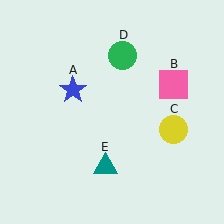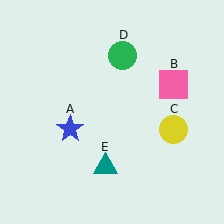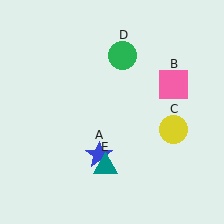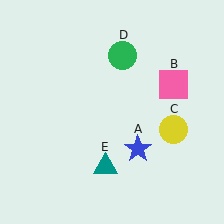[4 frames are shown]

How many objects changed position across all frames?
1 object changed position: blue star (object A).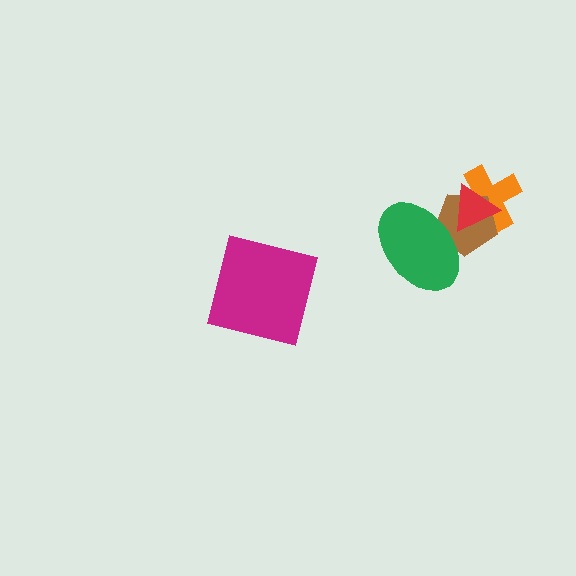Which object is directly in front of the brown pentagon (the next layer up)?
The red triangle is directly in front of the brown pentagon.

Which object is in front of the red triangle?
The green ellipse is in front of the red triangle.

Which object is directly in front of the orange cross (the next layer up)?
The brown pentagon is directly in front of the orange cross.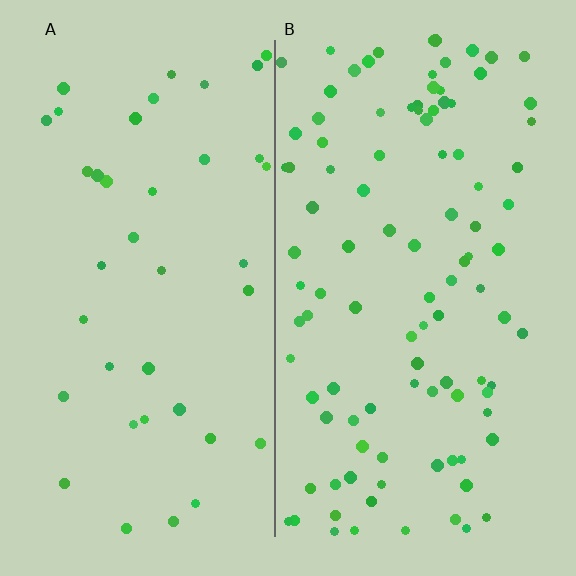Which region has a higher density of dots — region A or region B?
B (the right).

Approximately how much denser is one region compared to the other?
Approximately 2.6× — region B over region A.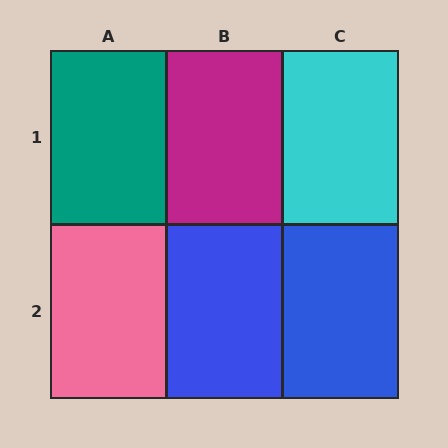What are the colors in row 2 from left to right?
Pink, blue, blue.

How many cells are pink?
1 cell is pink.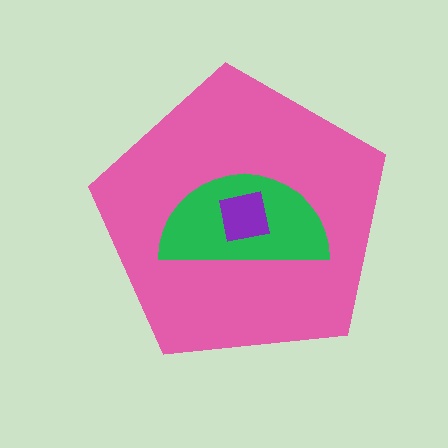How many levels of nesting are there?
3.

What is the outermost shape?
The pink pentagon.